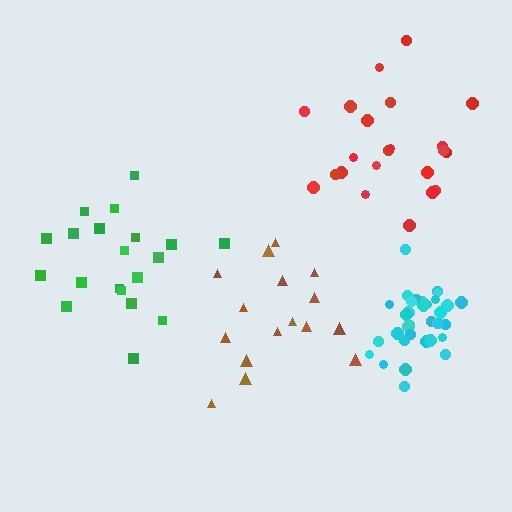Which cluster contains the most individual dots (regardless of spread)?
Cyan (34).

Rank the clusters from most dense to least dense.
cyan, red, green, brown.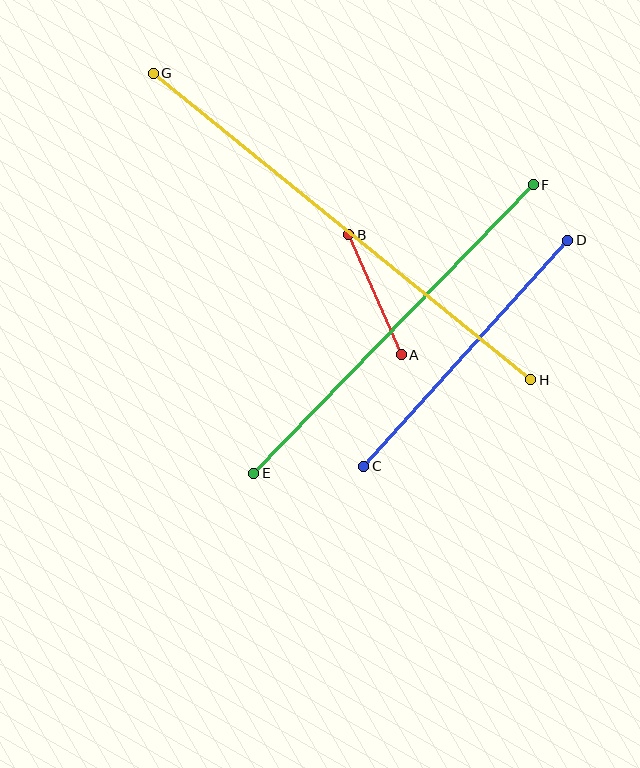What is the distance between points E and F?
The distance is approximately 402 pixels.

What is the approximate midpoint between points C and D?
The midpoint is at approximately (466, 353) pixels.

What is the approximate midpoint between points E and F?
The midpoint is at approximately (394, 329) pixels.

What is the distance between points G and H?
The distance is approximately 486 pixels.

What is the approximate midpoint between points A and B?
The midpoint is at approximately (375, 295) pixels.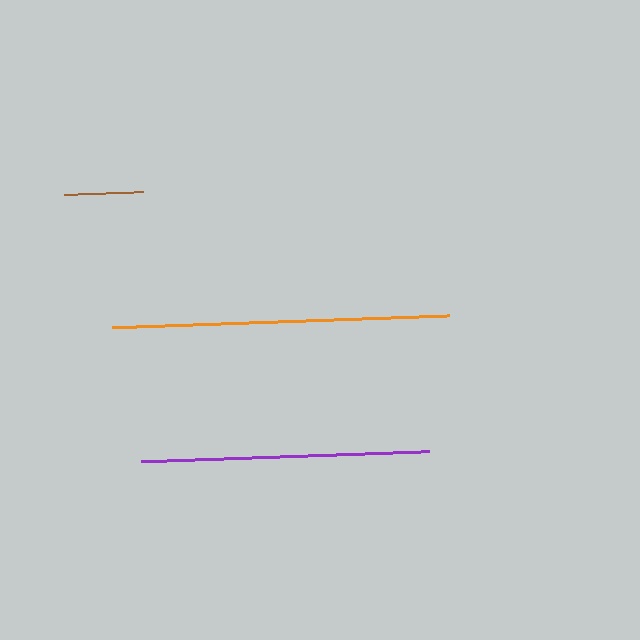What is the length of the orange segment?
The orange segment is approximately 337 pixels long.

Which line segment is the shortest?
The brown line is the shortest at approximately 80 pixels.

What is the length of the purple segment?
The purple segment is approximately 288 pixels long.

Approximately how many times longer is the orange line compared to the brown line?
The orange line is approximately 4.2 times the length of the brown line.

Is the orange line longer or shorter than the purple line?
The orange line is longer than the purple line.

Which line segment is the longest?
The orange line is the longest at approximately 337 pixels.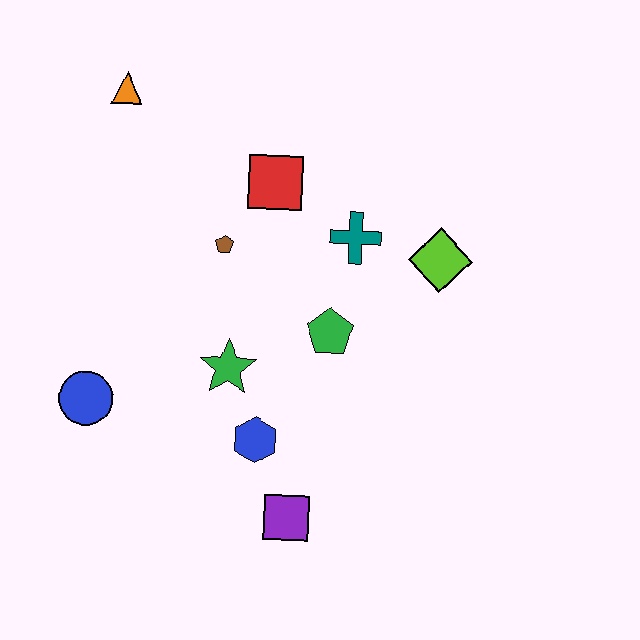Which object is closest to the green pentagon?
The teal cross is closest to the green pentagon.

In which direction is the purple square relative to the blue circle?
The purple square is to the right of the blue circle.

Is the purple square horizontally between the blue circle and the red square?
No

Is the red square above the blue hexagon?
Yes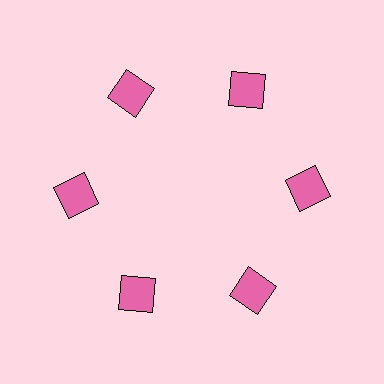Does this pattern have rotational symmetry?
Yes, this pattern has 6-fold rotational symmetry. It looks the same after rotating 60 degrees around the center.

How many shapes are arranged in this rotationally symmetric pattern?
There are 6 shapes, arranged in 6 groups of 1.